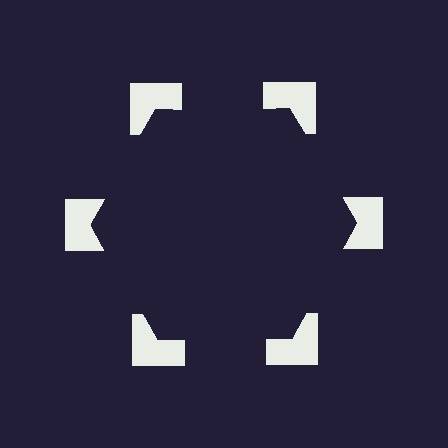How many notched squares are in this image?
There are 6 — one at each vertex of the illusory hexagon.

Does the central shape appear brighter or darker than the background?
It typically appears slightly darker than the background, even though no actual brightness change is drawn.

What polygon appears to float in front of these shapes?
An illusory hexagon — its edges are inferred from the aligned wedge cuts in the notched squares, not physically drawn.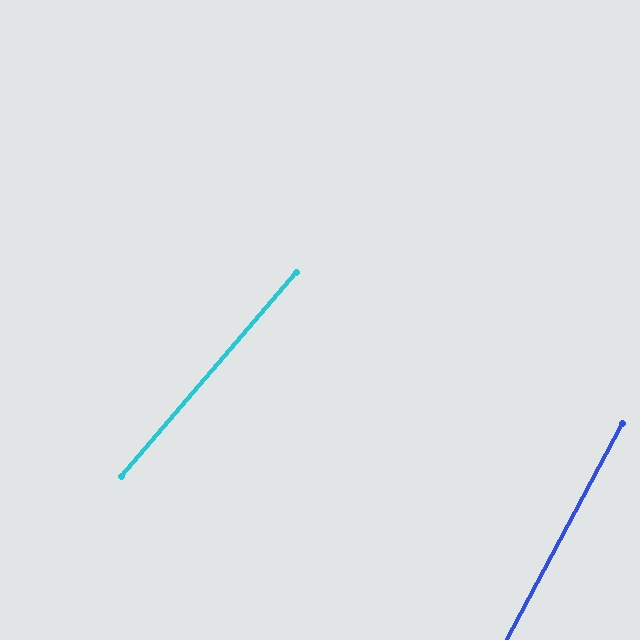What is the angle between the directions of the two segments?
Approximately 13 degrees.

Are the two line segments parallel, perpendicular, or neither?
Neither parallel nor perpendicular — they differ by about 13°.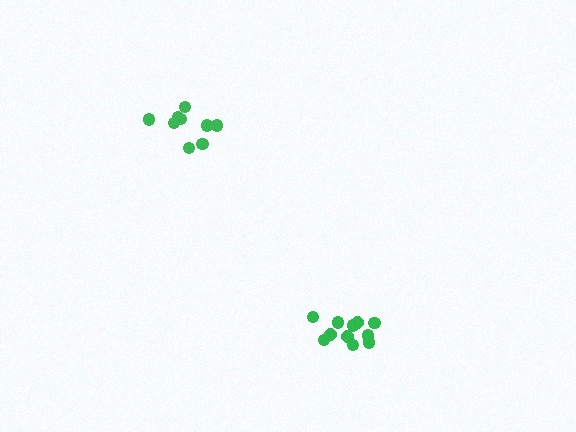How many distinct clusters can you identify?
There are 2 distinct clusters.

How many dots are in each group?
Group 1: 9 dots, Group 2: 11 dots (20 total).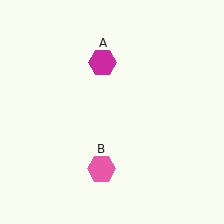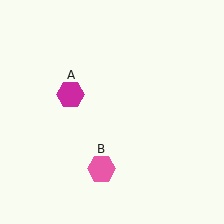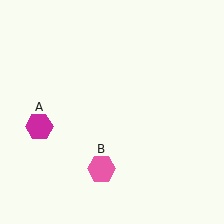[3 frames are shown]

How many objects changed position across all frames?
1 object changed position: magenta hexagon (object A).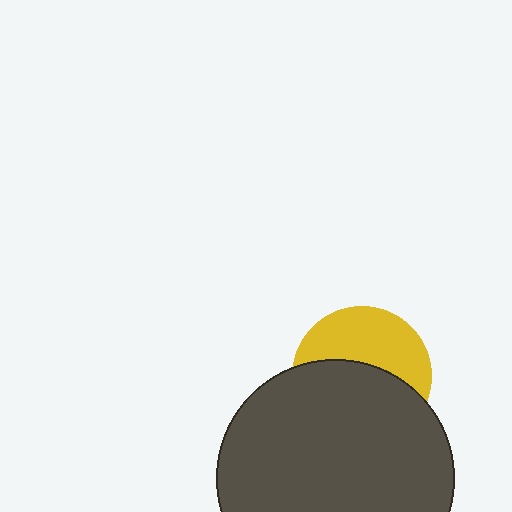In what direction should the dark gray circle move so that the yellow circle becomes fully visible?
The dark gray circle should move down. That is the shortest direction to clear the overlap and leave the yellow circle fully visible.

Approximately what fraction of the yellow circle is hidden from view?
Roughly 56% of the yellow circle is hidden behind the dark gray circle.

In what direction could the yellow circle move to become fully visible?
The yellow circle could move up. That would shift it out from behind the dark gray circle entirely.